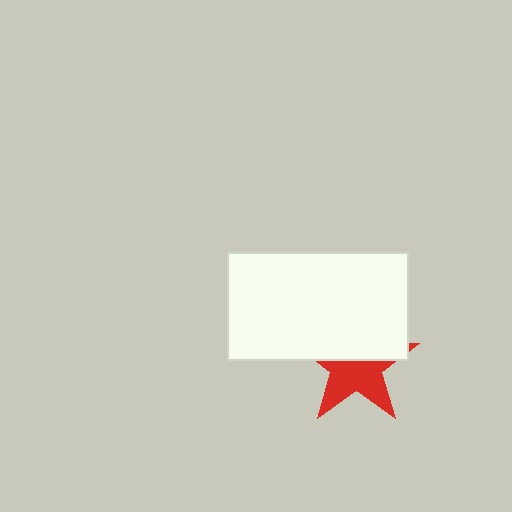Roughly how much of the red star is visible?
About half of it is visible (roughly 51%).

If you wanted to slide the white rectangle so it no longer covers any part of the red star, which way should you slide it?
Slide it up — that is the most direct way to separate the two shapes.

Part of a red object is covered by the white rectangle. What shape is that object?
It is a star.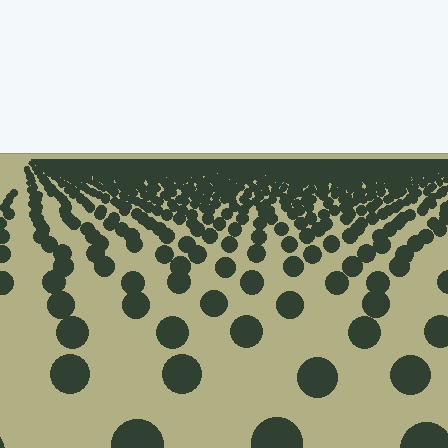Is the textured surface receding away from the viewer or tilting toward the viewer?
The surface is receding away from the viewer. Texture elements get smaller and denser toward the top.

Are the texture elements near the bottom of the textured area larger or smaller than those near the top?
Larger. Near the bottom, elements are closer to the viewer and appear at a bigger on-screen size.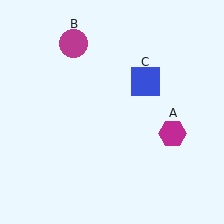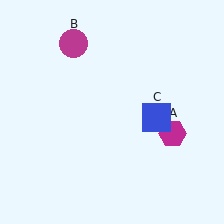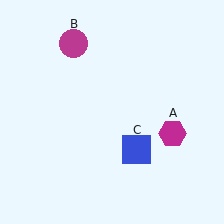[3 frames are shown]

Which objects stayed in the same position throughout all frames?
Magenta hexagon (object A) and magenta circle (object B) remained stationary.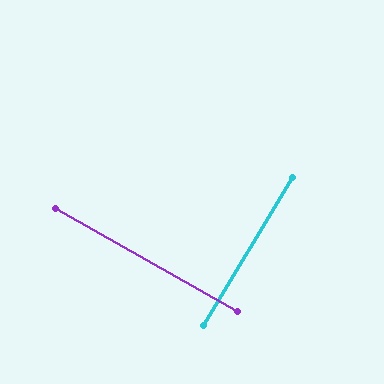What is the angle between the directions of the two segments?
Approximately 88 degrees.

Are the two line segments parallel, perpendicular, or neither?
Perpendicular — they meet at approximately 88°.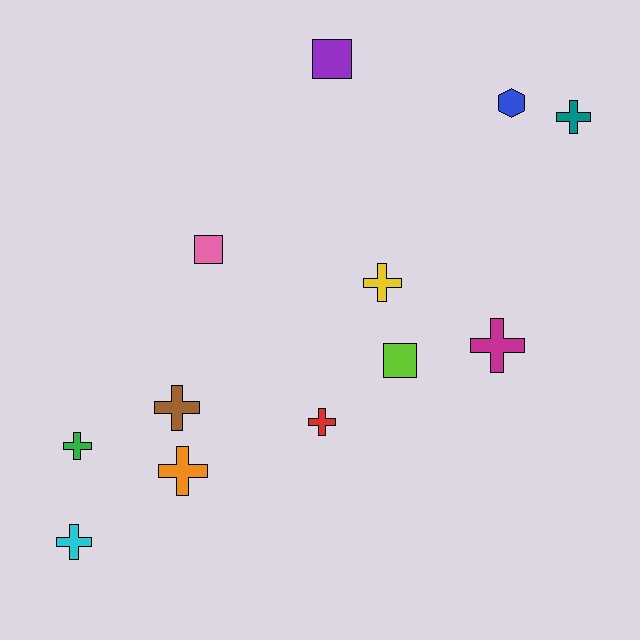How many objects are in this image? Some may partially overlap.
There are 12 objects.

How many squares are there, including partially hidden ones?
There are 3 squares.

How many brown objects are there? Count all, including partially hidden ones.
There is 1 brown object.